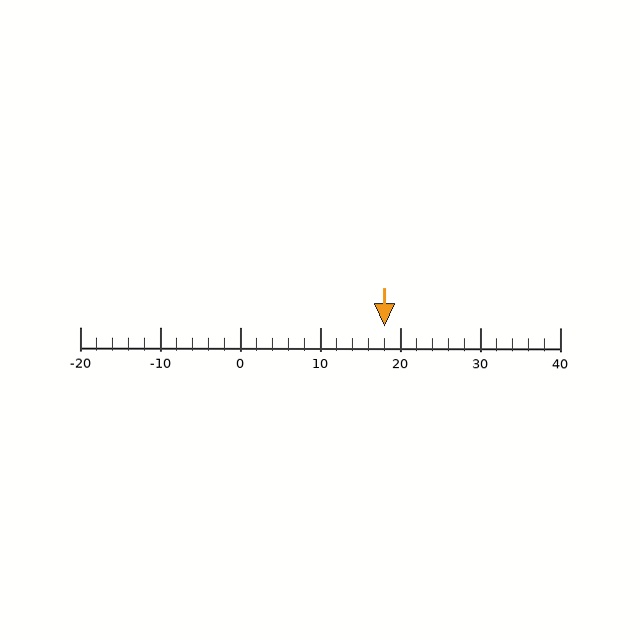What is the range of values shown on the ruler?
The ruler shows values from -20 to 40.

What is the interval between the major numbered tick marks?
The major tick marks are spaced 10 units apart.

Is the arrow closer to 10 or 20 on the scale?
The arrow is closer to 20.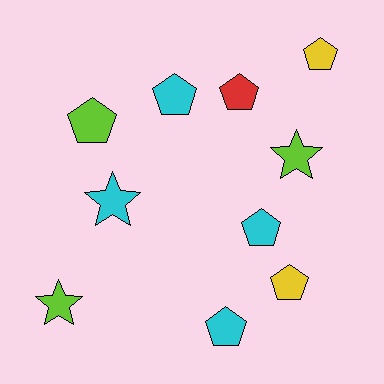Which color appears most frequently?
Cyan, with 4 objects.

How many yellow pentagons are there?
There are 2 yellow pentagons.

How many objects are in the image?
There are 10 objects.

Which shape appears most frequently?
Pentagon, with 7 objects.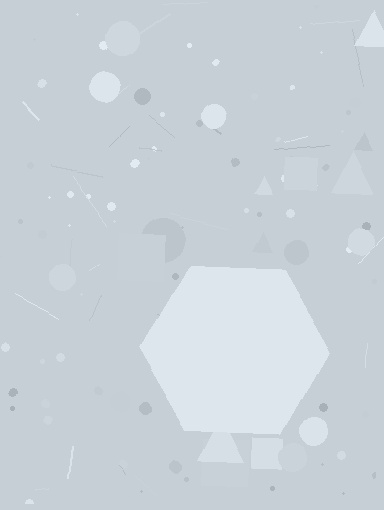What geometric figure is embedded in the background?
A hexagon is embedded in the background.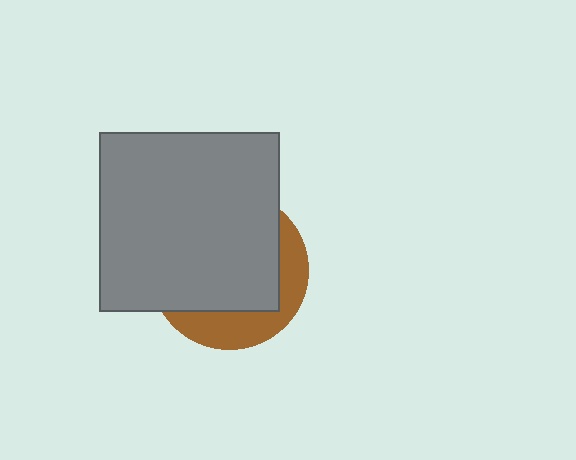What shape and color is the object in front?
The object in front is a gray square.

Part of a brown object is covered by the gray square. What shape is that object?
It is a circle.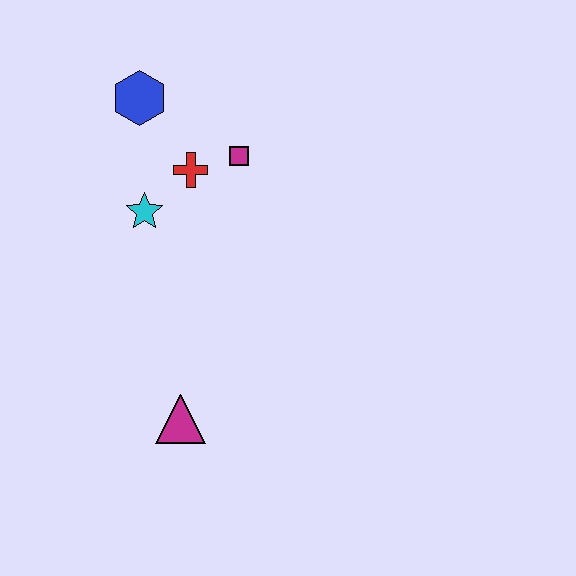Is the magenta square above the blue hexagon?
No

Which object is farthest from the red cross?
The magenta triangle is farthest from the red cross.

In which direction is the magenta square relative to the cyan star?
The magenta square is to the right of the cyan star.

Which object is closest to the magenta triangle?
The cyan star is closest to the magenta triangle.